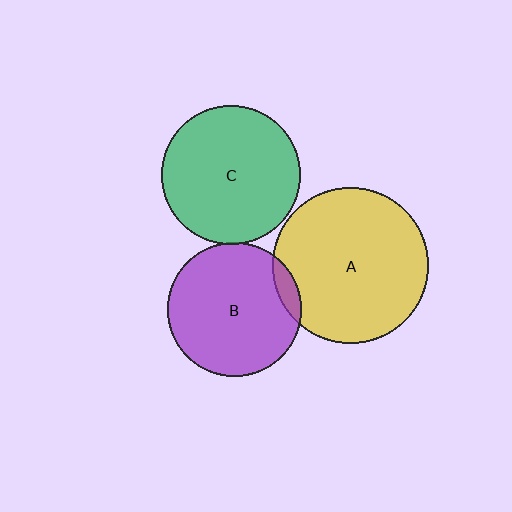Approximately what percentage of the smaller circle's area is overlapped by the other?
Approximately 5%.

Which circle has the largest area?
Circle A (yellow).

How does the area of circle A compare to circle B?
Approximately 1.3 times.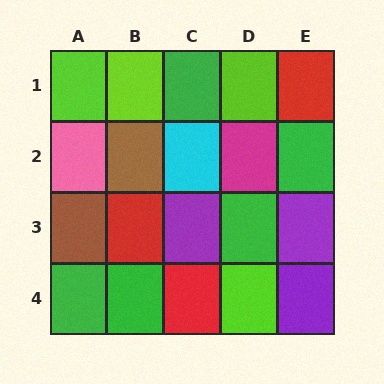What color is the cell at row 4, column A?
Green.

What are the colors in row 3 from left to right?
Brown, red, purple, green, purple.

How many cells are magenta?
1 cell is magenta.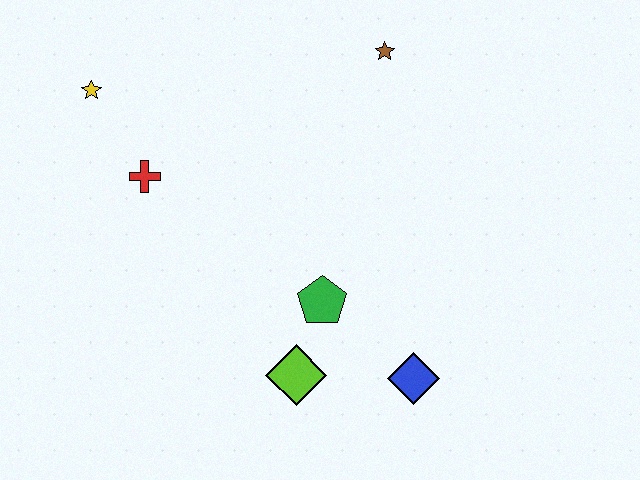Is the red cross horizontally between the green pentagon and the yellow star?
Yes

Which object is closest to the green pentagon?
The lime diamond is closest to the green pentagon.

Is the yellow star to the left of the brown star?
Yes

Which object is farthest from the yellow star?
The blue diamond is farthest from the yellow star.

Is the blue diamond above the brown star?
No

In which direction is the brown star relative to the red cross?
The brown star is to the right of the red cross.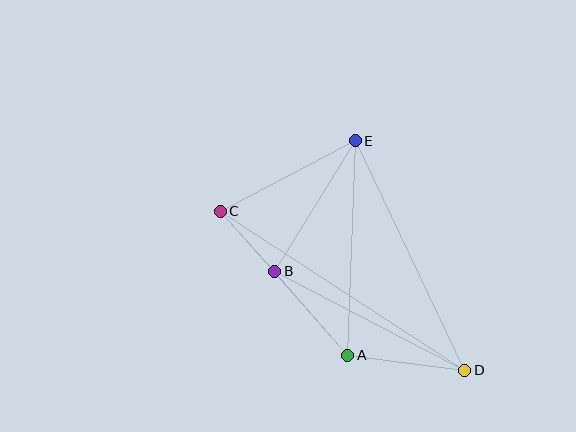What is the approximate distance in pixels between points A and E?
The distance between A and E is approximately 214 pixels.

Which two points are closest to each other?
Points B and C are closest to each other.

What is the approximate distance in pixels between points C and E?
The distance between C and E is approximately 152 pixels.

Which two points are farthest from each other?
Points C and D are farthest from each other.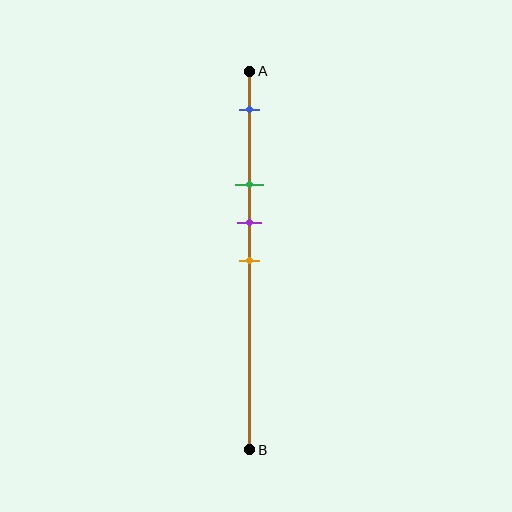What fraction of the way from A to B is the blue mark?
The blue mark is approximately 10% (0.1) of the way from A to B.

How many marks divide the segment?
There are 4 marks dividing the segment.